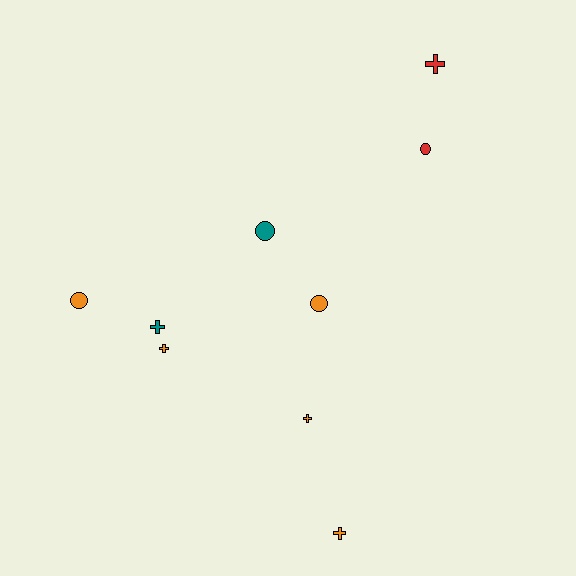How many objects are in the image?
There are 9 objects.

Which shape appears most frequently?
Cross, with 5 objects.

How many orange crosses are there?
There are 3 orange crosses.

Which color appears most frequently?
Orange, with 5 objects.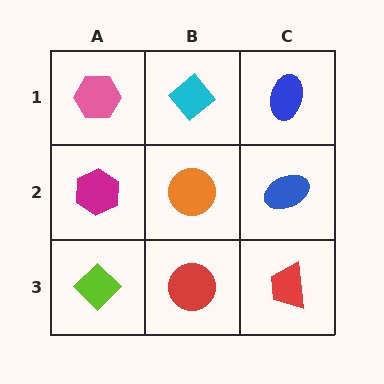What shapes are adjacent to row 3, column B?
An orange circle (row 2, column B), a lime diamond (row 3, column A), a red trapezoid (row 3, column C).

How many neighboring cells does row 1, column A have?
2.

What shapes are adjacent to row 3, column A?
A magenta hexagon (row 2, column A), a red circle (row 3, column B).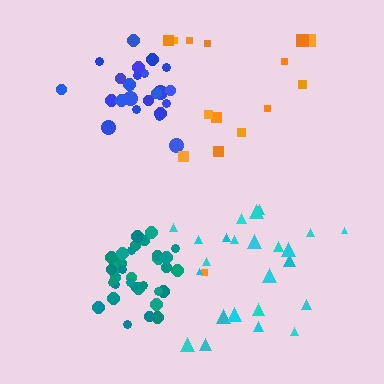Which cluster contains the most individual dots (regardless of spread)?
Teal (33).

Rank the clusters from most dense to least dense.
teal, blue, cyan, orange.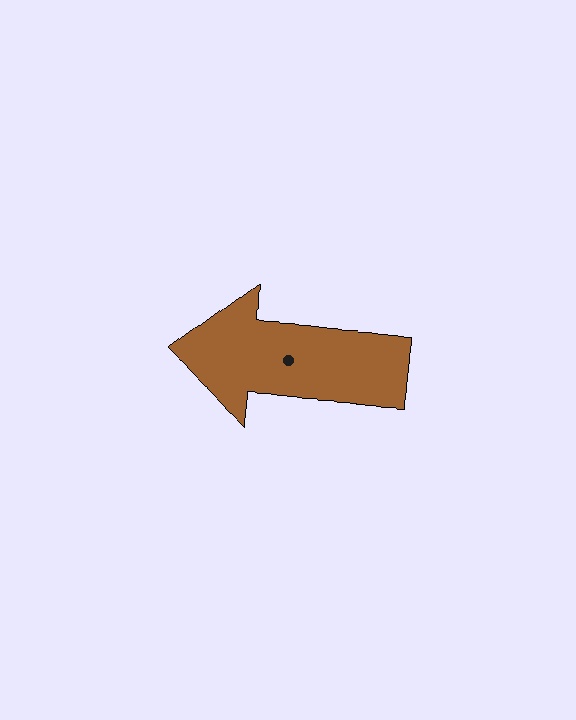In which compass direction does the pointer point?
West.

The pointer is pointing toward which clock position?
Roughly 9 o'clock.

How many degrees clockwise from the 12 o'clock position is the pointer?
Approximately 273 degrees.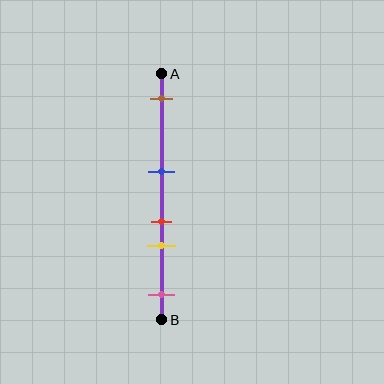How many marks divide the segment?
There are 5 marks dividing the segment.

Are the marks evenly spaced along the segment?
No, the marks are not evenly spaced.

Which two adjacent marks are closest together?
The red and yellow marks are the closest adjacent pair.